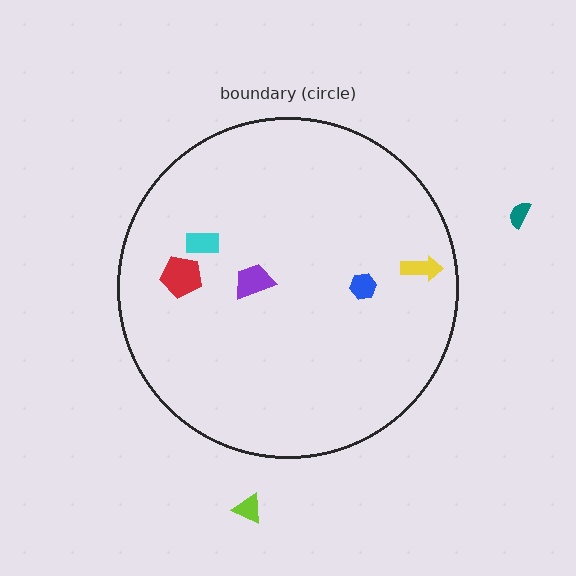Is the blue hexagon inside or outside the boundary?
Inside.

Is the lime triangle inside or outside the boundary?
Outside.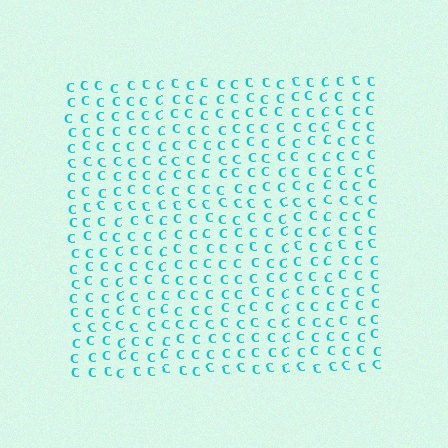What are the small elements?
The small elements are letter C's.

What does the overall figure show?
The overall figure shows a square.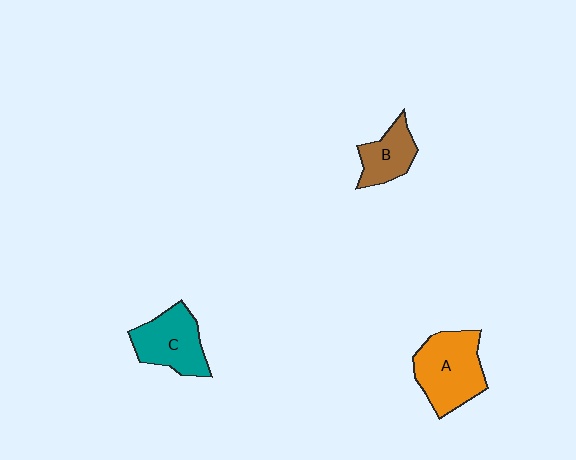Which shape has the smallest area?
Shape B (brown).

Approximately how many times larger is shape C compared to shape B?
Approximately 1.4 times.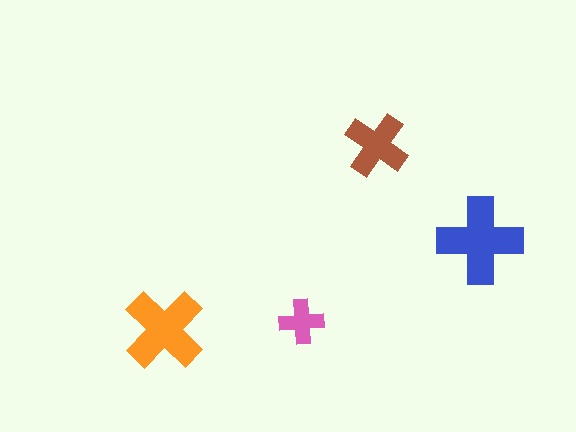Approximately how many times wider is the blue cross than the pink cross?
About 2 times wider.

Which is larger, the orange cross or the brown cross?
The orange one.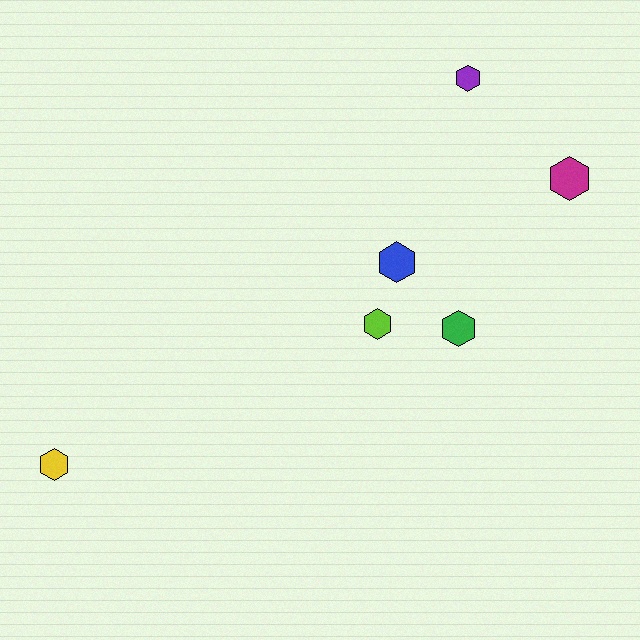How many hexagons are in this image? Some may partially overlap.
There are 6 hexagons.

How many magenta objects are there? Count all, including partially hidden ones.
There is 1 magenta object.